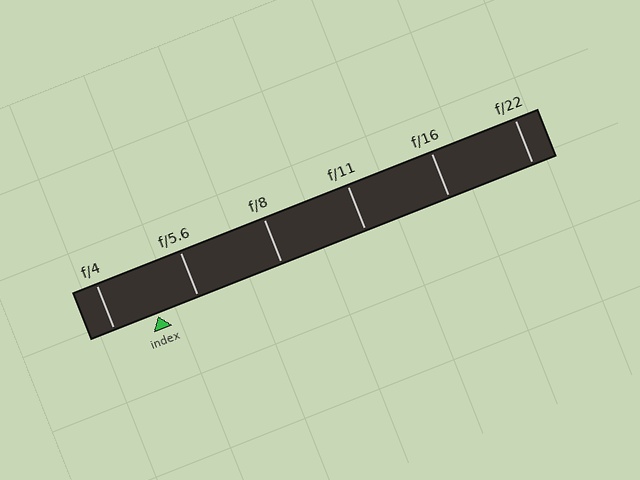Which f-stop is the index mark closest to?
The index mark is closest to f/5.6.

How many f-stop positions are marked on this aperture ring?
There are 6 f-stop positions marked.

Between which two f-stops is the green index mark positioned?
The index mark is between f/4 and f/5.6.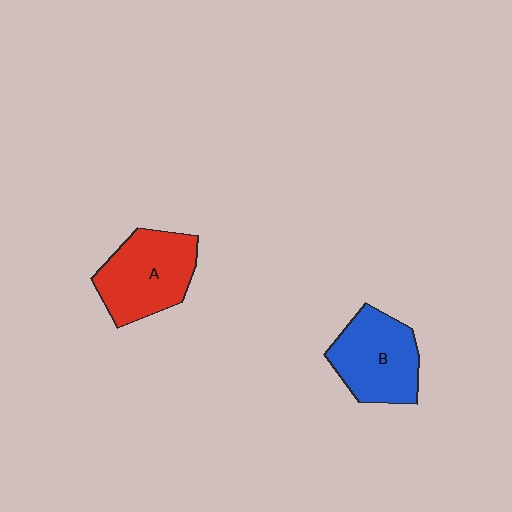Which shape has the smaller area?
Shape B (blue).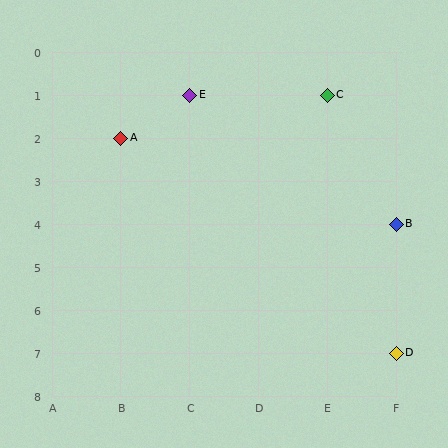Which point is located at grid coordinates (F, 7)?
Point D is at (F, 7).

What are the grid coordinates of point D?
Point D is at grid coordinates (F, 7).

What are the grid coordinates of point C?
Point C is at grid coordinates (E, 1).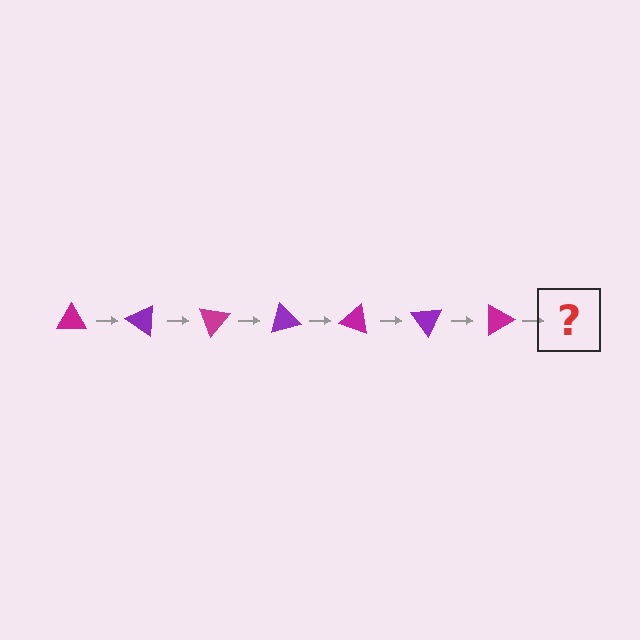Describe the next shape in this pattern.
It should be a purple triangle, rotated 245 degrees from the start.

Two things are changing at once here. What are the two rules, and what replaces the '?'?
The two rules are that it rotates 35 degrees each step and the color cycles through magenta and purple. The '?' should be a purple triangle, rotated 245 degrees from the start.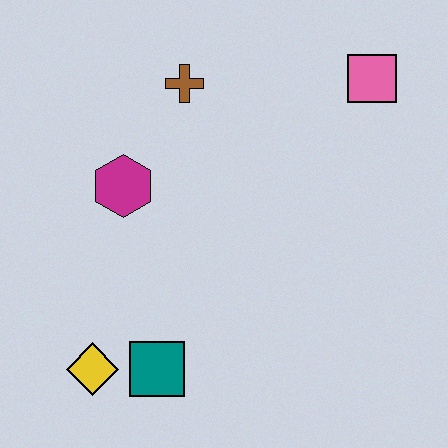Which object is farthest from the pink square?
The yellow diamond is farthest from the pink square.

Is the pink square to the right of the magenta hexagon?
Yes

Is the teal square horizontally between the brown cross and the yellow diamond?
Yes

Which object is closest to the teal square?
The yellow diamond is closest to the teal square.